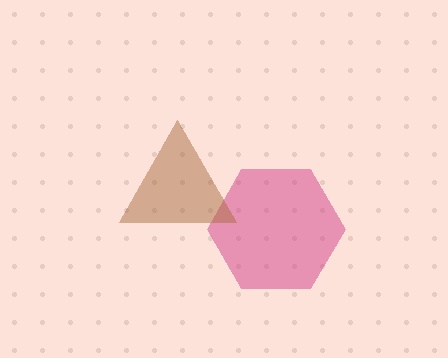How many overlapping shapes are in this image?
There are 2 overlapping shapes in the image.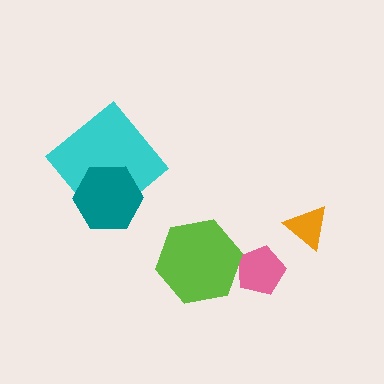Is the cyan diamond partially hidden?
Yes, it is partially covered by another shape.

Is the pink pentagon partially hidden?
Yes, it is partially covered by another shape.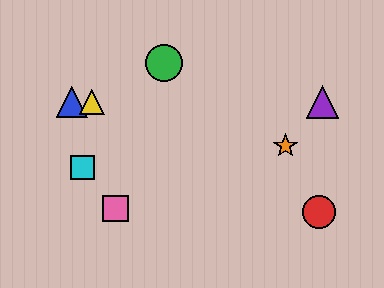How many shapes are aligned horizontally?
3 shapes (the blue triangle, the yellow triangle, the purple triangle) are aligned horizontally.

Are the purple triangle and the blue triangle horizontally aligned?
Yes, both are at y≈102.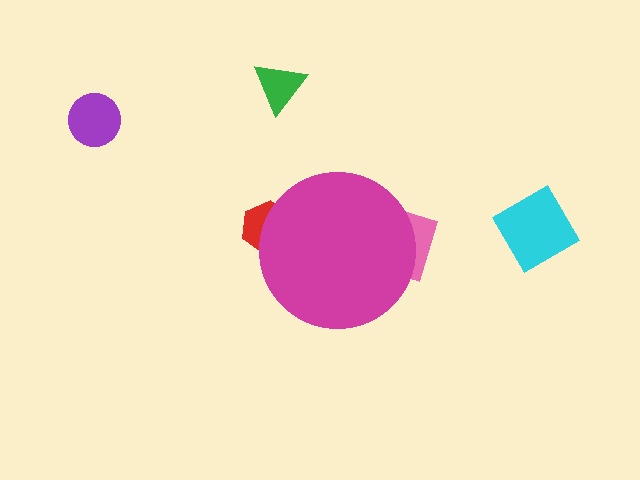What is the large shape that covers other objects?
A magenta circle.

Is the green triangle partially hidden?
No, the green triangle is fully visible.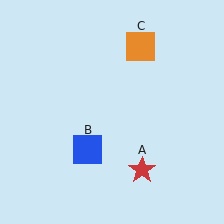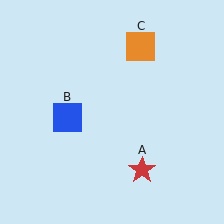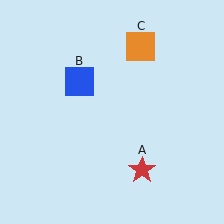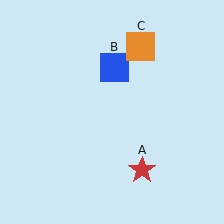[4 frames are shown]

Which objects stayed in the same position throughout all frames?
Red star (object A) and orange square (object C) remained stationary.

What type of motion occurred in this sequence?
The blue square (object B) rotated clockwise around the center of the scene.